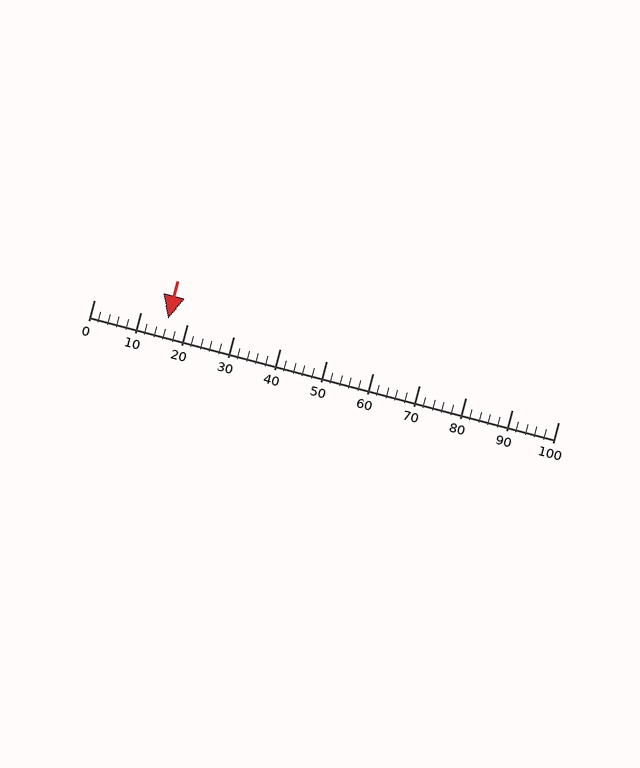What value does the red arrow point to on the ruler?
The red arrow points to approximately 16.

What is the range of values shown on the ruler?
The ruler shows values from 0 to 100.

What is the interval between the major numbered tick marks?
The major tick marks are spaced 10 units apart.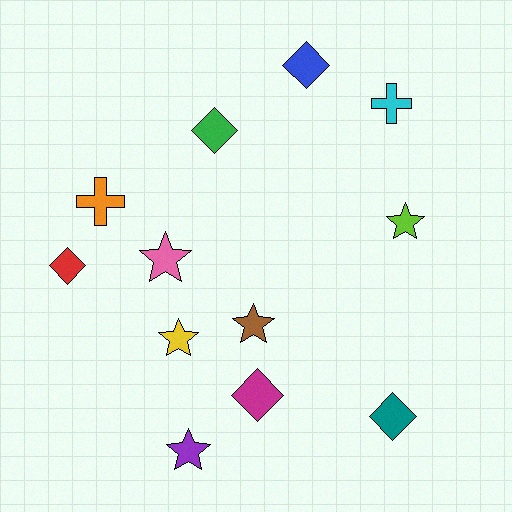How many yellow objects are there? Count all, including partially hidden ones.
There is 1 yellow object.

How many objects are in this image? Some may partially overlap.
There are 12 objects.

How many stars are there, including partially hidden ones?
There are 5 stars.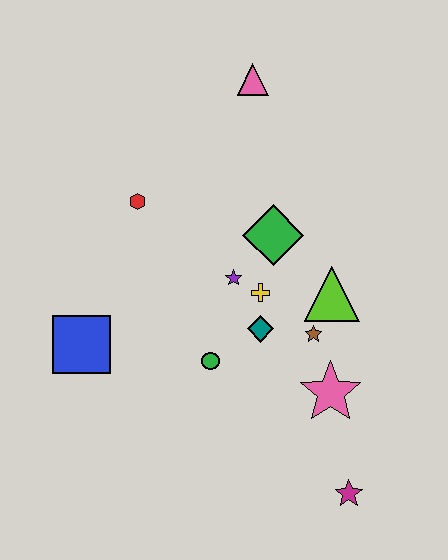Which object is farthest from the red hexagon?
The magenta star is farthest from the red hexagon.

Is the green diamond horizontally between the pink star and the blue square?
Yes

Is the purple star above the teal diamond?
Yes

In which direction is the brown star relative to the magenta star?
The brown star is above the magenta star.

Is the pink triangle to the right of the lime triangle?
No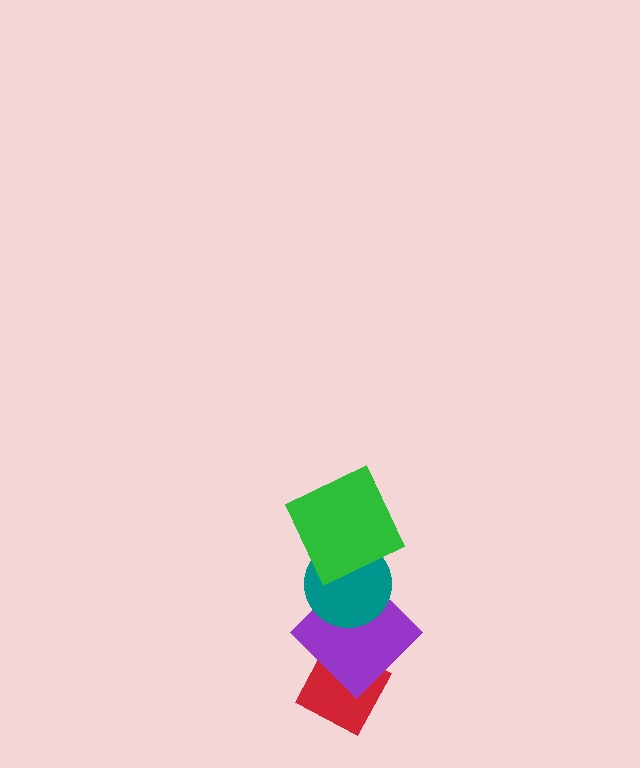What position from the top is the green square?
The green square is 1st from the top.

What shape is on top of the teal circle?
The green square is on top of the teal circle.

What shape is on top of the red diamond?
The purple diamond is on top of the red diamond.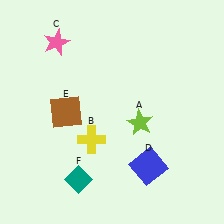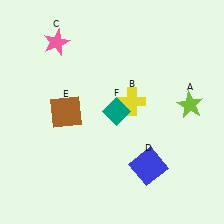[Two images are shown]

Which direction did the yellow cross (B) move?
The yellow cross (B) moved right.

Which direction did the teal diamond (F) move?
The teal diamond (F) moved up.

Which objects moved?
The objects that moved are: the lime star (A), the yellow cross (B), the teal diamond (F).